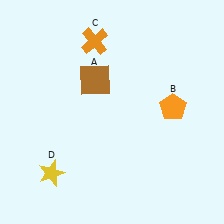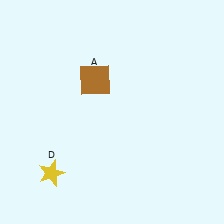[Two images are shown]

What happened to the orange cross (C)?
The orange cross (C) was removed in Image 2. It was in the top-left area of Image 1.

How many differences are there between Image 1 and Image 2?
There are 2 differences between the two images.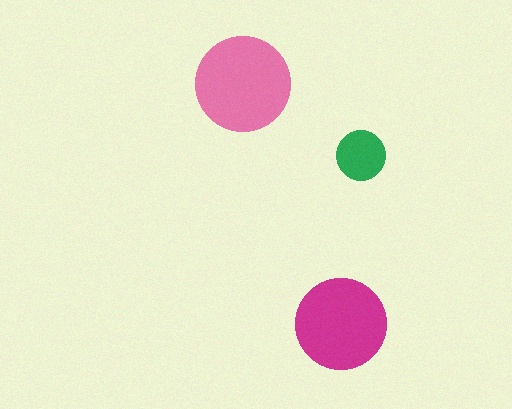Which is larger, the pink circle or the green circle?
The pink one.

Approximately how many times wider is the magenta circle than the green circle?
About 2 times wider.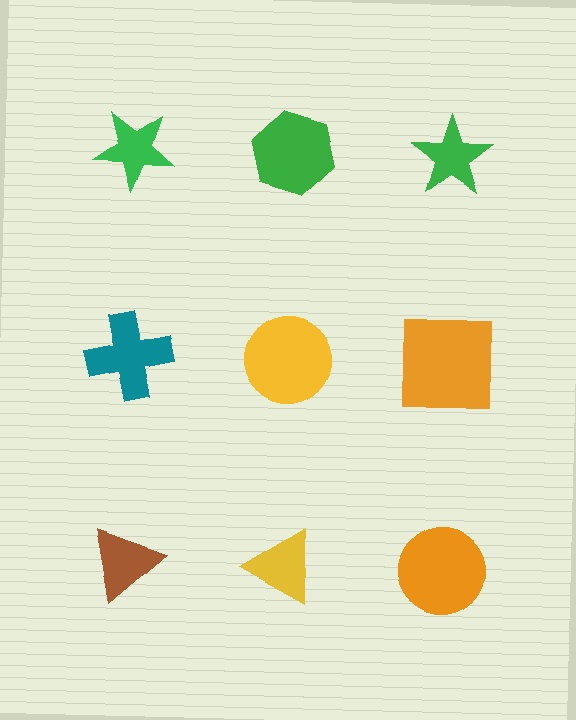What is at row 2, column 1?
A teal cross.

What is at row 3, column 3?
An orange circle.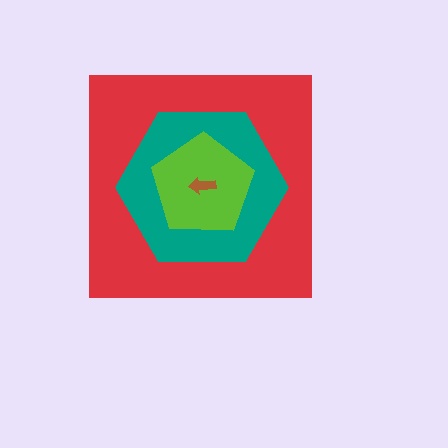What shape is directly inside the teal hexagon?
The lime pentagon.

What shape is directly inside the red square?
The teal hexagon.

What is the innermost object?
The brown arrow.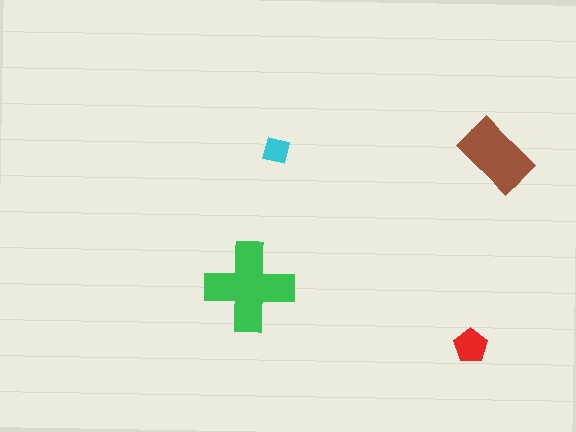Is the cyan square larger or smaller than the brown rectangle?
Smaller.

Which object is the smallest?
The cyan square.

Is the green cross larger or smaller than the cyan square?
Larger.